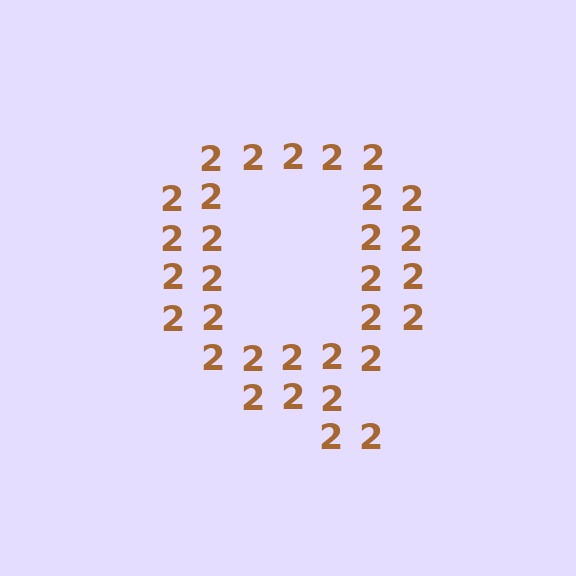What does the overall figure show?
The overall figure shows the letter Q.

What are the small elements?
The small elements are digit 2's.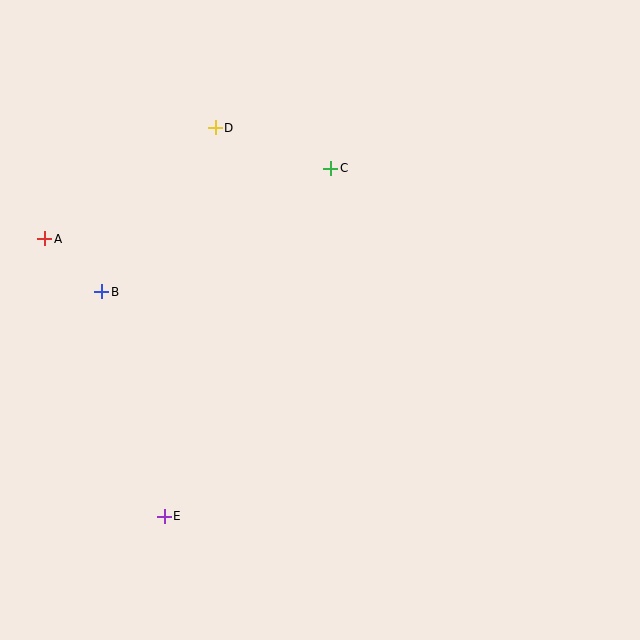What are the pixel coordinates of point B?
Point B is at (102, 292).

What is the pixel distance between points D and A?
The distance between D and A is 204 pixels.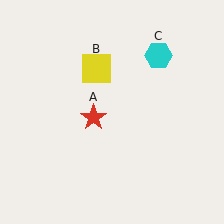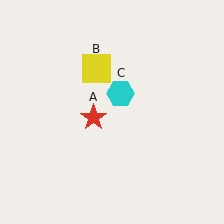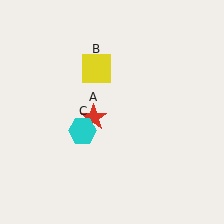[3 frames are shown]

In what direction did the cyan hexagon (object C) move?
The cyan hexagon (object C) moved down and to the left.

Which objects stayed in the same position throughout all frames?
Red star (object A) and yellow square (object B) remained stationary.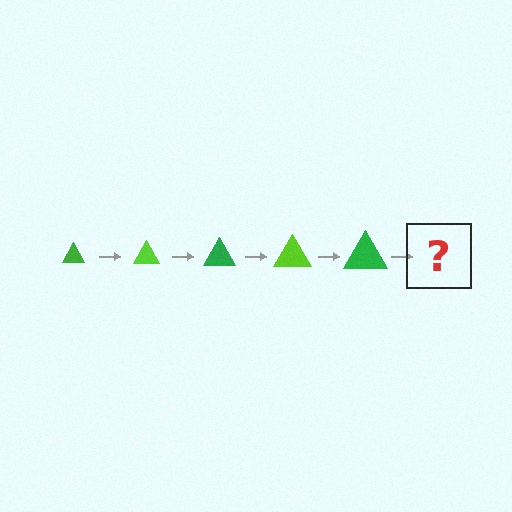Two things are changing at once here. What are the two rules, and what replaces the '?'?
The two rules are that the triangle grows larger each step and the color cycles through green and lime. The '?' should be a lime triangle, larger than the previous one.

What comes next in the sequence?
The next element should be a lime triangle, larger than the previous one.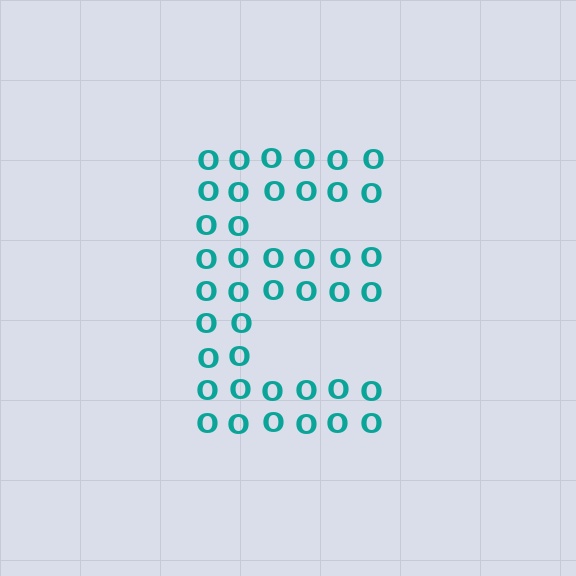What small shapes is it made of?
It is made of small letter O's.